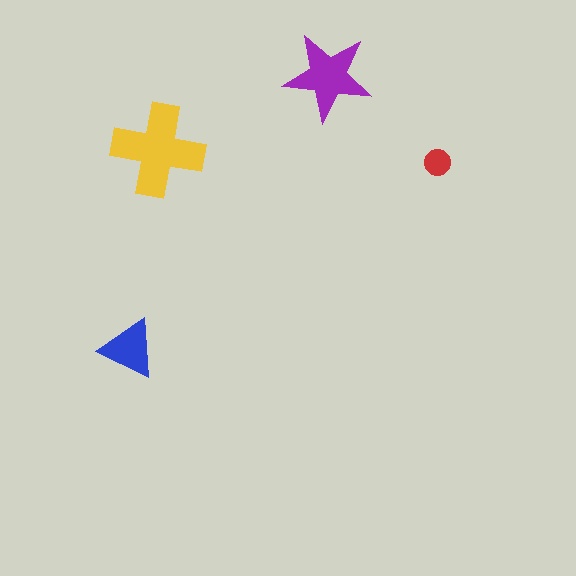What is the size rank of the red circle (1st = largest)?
4th.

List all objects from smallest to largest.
The red circle, the blue triangle, the purple star, the yellow cross.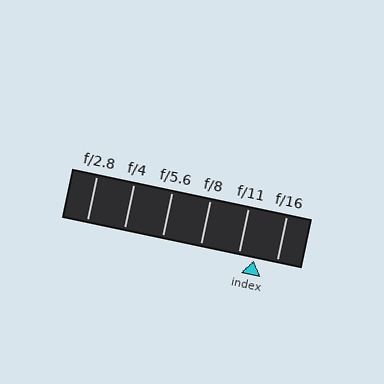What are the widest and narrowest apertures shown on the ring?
The widest aperture shown is f/2.8 and the narrowest is f/16.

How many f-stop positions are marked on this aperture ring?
There are 6 f-stop positions marked.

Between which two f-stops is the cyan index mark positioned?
The index mark is between f/11 and f/16.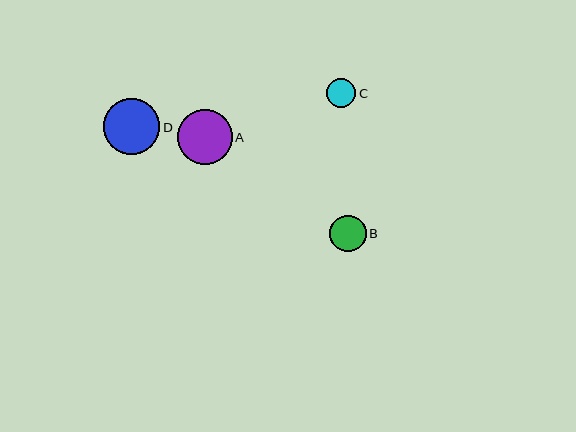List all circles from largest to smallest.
From largest to smallest: D, A, B, C.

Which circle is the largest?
Circle D is the largest with a size of approximately 56 pixels.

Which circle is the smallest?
Circle C is the smallest with a size of approximately 29 pixels.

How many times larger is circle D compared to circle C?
Circle D is approximately 1.9 times the size of circle C.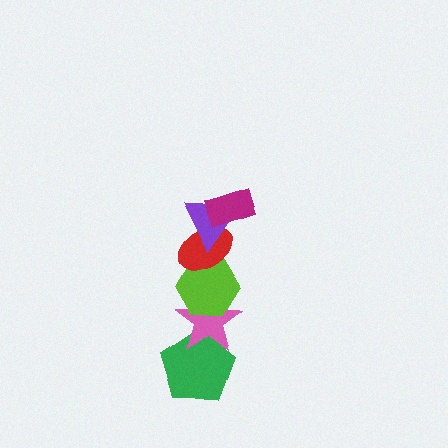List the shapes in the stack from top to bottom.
From top to bottom: the magenta rectangle, the purple triangle, the red ellipse, the lime hexagon, the pink star, the green pentagon.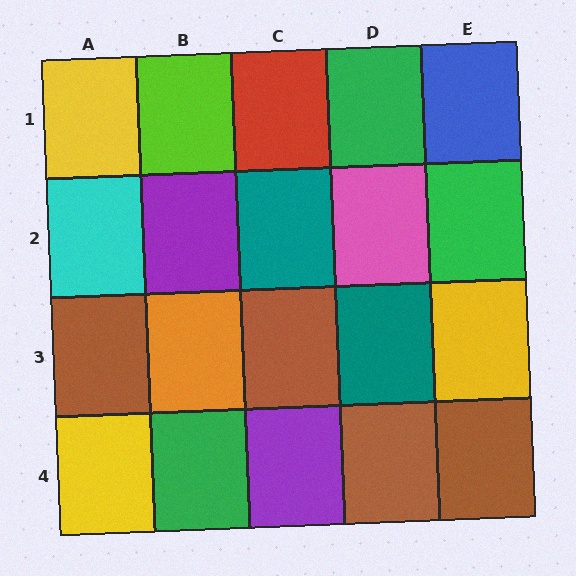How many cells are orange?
1 cell is orange.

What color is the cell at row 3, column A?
Brown.